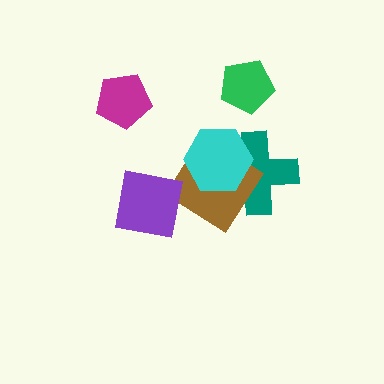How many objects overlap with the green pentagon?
0 objects overlap with the green pentagon.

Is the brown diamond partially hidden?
Yes, it is partially covered by another shape.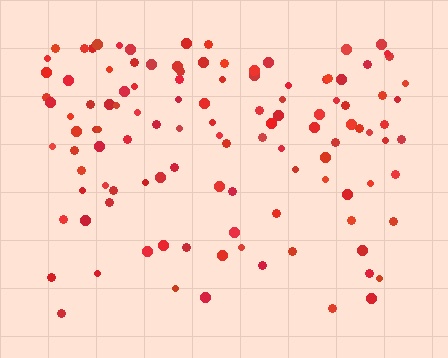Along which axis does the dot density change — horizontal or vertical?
Vertical.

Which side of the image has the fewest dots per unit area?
The bottom.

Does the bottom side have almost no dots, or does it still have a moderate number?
Still a moderate number, just noticeably fewer than the top.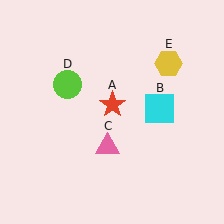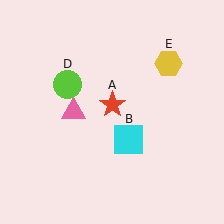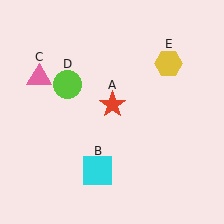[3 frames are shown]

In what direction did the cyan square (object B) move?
The cyan square (object B) moved down and to the left.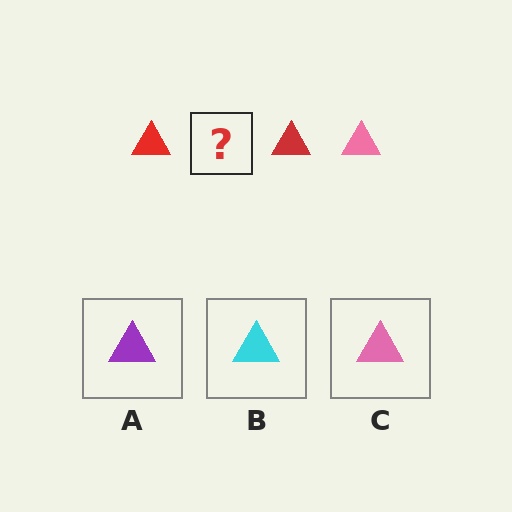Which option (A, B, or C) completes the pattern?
C.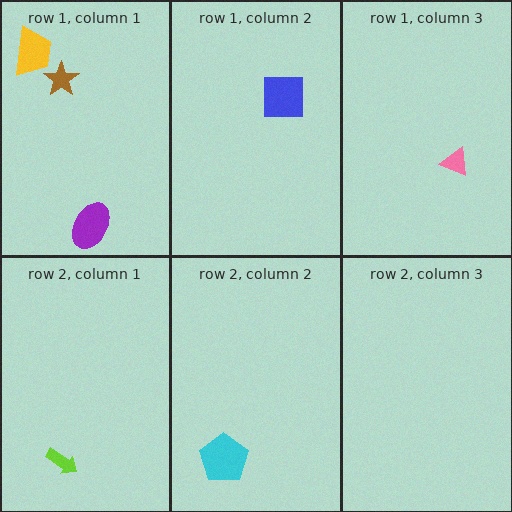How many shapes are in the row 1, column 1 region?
3.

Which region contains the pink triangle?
The row 1, column 3 region.